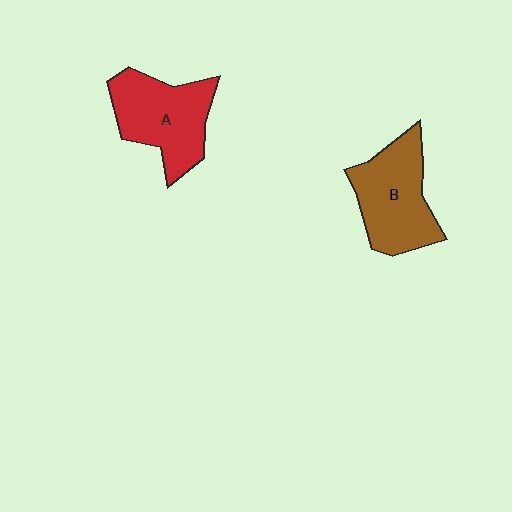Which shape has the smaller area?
Shape B (brown).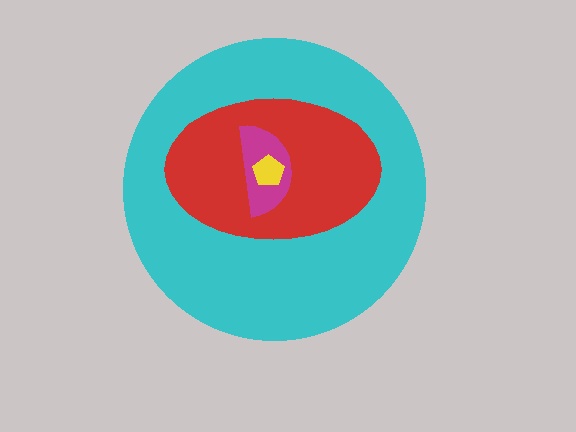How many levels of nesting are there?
4.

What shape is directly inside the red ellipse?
The magenta semicircle.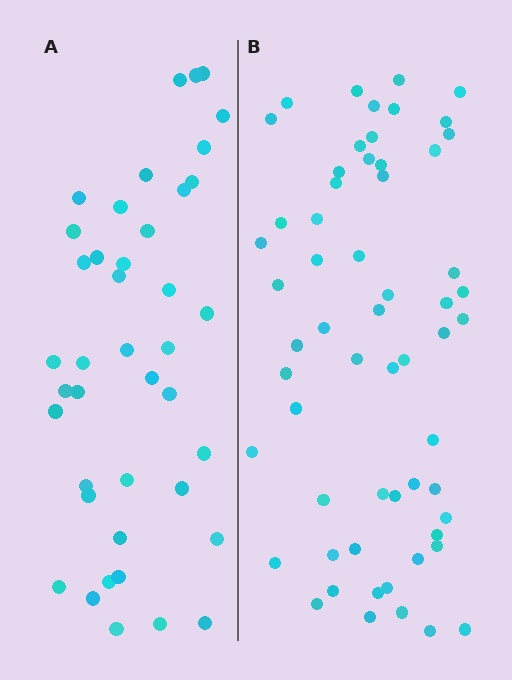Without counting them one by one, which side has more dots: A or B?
Region B (the right region) has more dots.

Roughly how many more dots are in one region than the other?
Region B has approximately 20 more dots than region A.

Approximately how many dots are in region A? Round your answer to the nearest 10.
About 40 dots. (The exact count is 41, which rounds to 40.)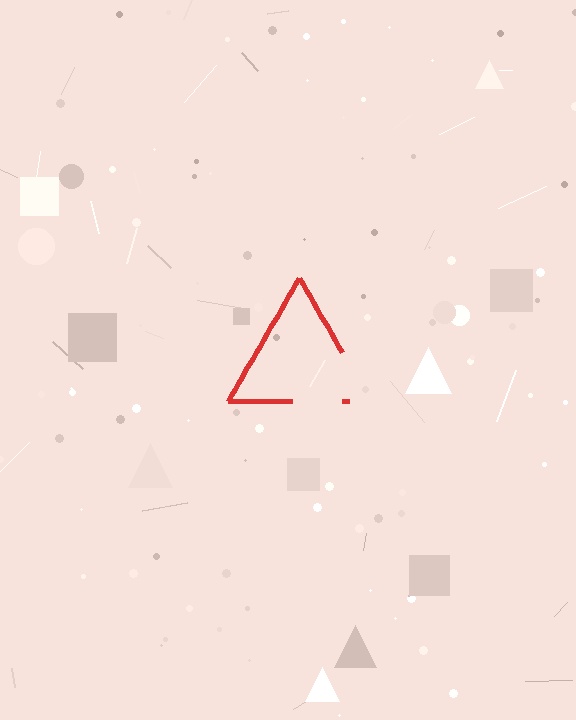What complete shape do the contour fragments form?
The contour fragments form a triangle.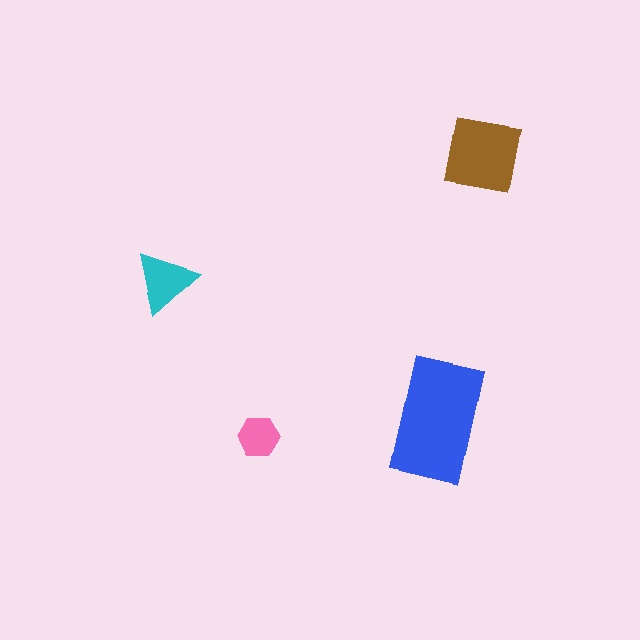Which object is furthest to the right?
The brown square is rightmost.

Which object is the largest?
The blue rectangle.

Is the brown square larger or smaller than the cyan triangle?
Larger.